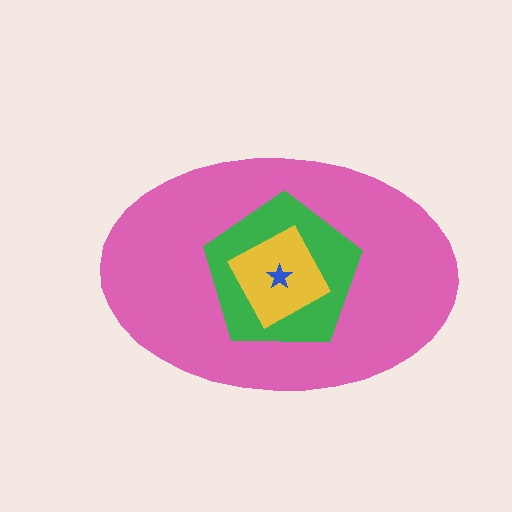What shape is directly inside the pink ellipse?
The green pentagon.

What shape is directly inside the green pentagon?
The yellow diamond.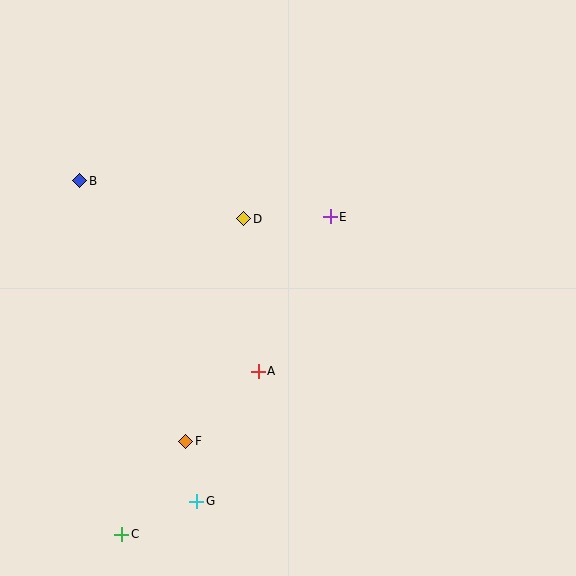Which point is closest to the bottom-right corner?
Point A is closest to the bottom-right corner.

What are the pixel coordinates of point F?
Point F is at (186, 441).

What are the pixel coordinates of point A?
Point A is at (258, 371).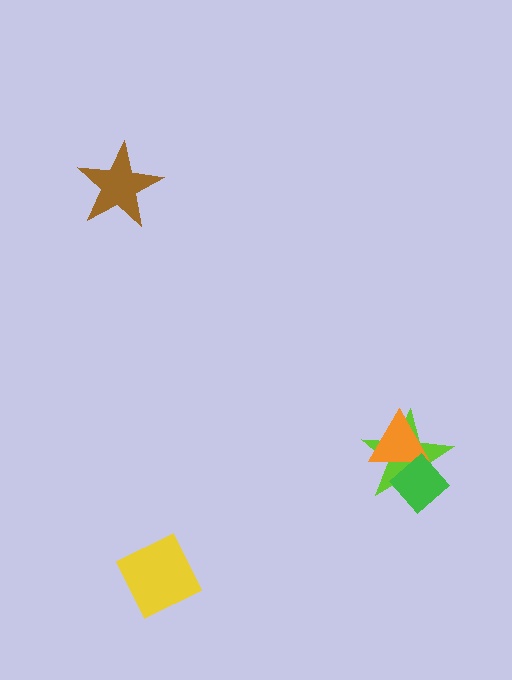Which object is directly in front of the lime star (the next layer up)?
The orange triangle is directly in front of the lime star.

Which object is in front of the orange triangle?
The green diamond is in front of the orange triangle.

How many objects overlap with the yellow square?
0 objects overlap with the yellow square.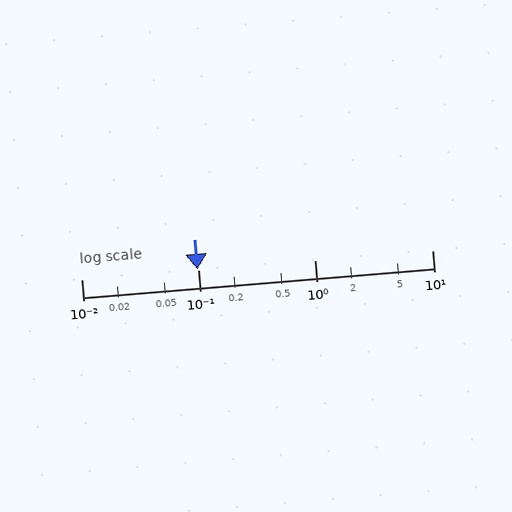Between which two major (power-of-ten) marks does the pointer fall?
The pointer is between 0.01 and 0.1.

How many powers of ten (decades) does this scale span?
The scale spans 3 decades, from 0.01 to 10.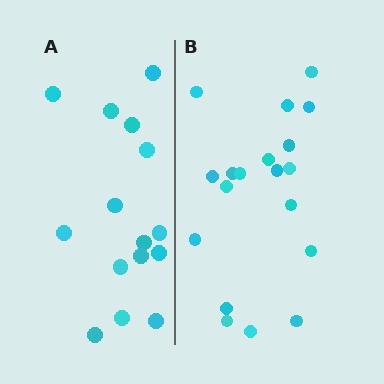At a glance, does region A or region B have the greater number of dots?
Region B (the right region) has more dots.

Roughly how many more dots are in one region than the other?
Region B has about 4 more dots than region A.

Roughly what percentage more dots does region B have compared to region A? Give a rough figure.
About 25% more.